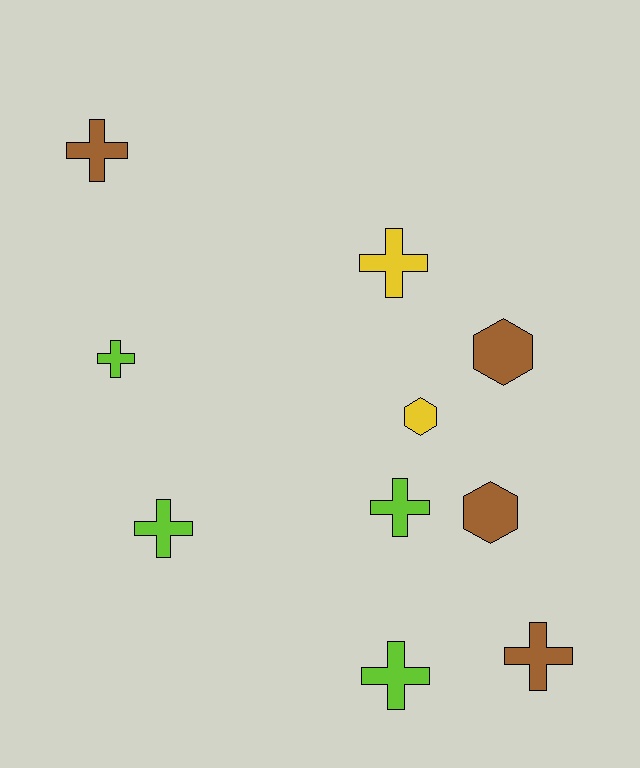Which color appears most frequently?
Brown, with 4 objects.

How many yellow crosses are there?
There is 1 yellow cross.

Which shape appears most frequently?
Cross, with 7 objects.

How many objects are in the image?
There are 10 objects.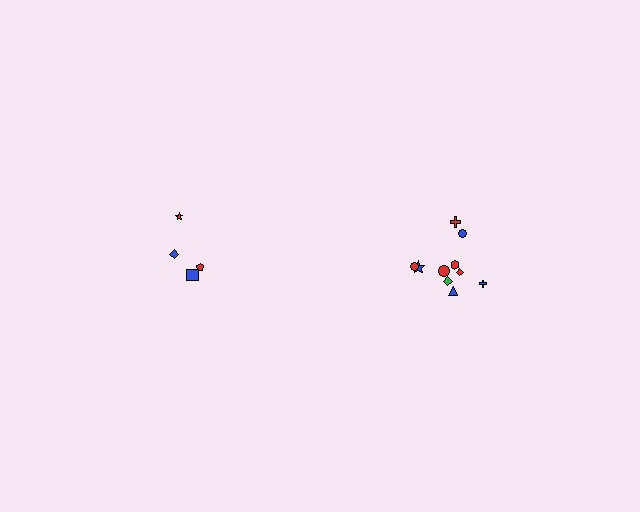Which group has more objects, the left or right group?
The right group.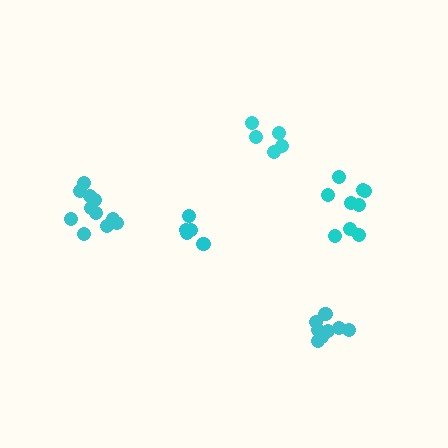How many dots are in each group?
Group 1: 11 dots, Group 2: 8 dots, Group 3: 5 dots, Group 4: 5 dots, Group 5: 9 dots (38 total).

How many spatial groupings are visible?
There are 5 spatial groupings.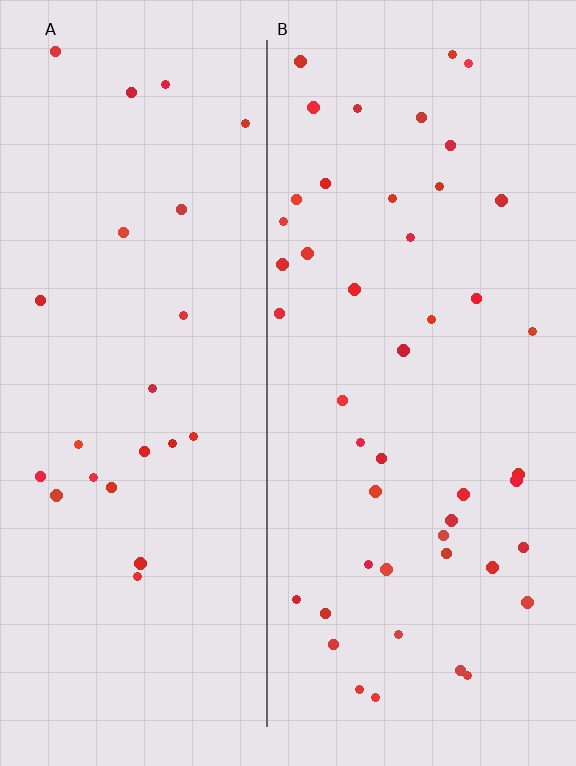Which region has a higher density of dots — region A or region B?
B (the right).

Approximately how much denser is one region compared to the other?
Approximately 2.0× — region B over region A.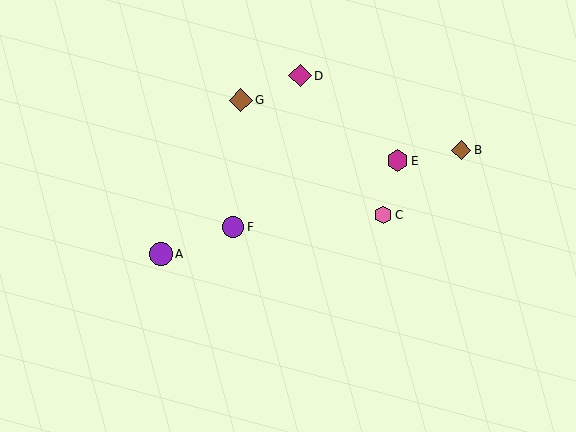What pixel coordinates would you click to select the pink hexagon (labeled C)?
Click at (383, 215) to select the pink hexagon C.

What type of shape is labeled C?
Shape C is a pink hexagon.